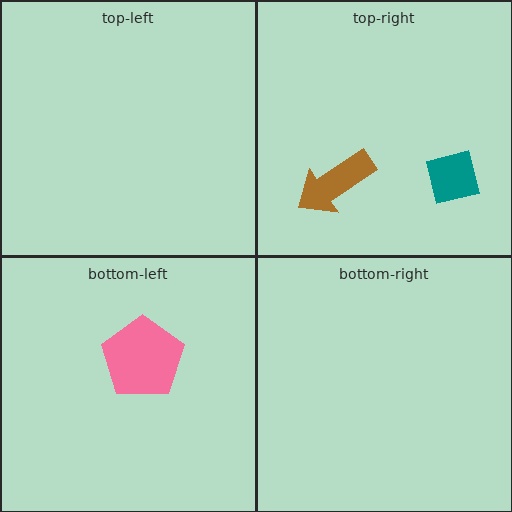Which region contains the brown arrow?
The top-right region.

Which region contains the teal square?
The top-right region.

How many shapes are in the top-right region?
2.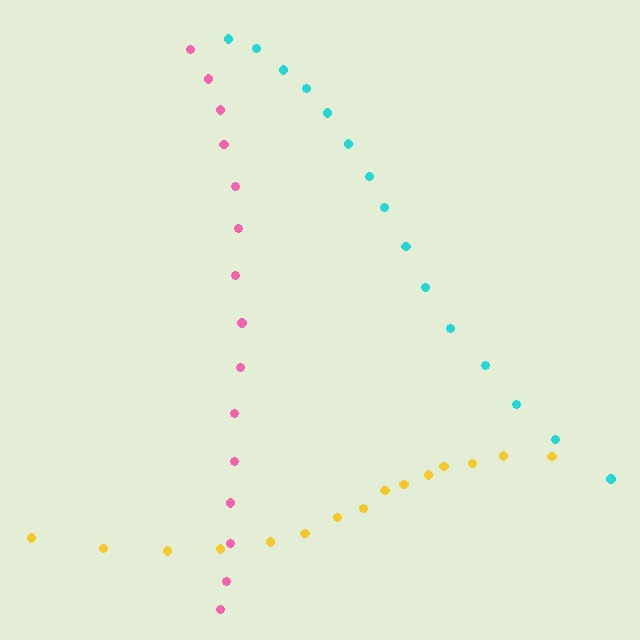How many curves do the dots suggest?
There are 3 distinct paths.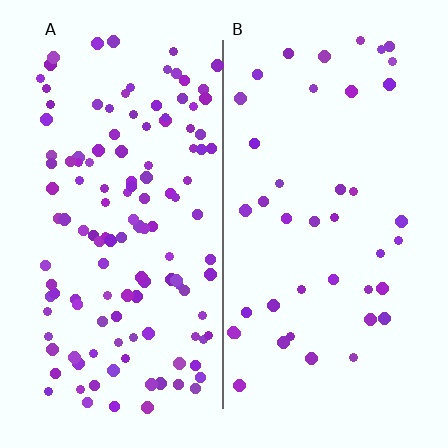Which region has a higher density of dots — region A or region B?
A (the left).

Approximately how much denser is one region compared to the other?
Approximately 3.1× — region A over region B.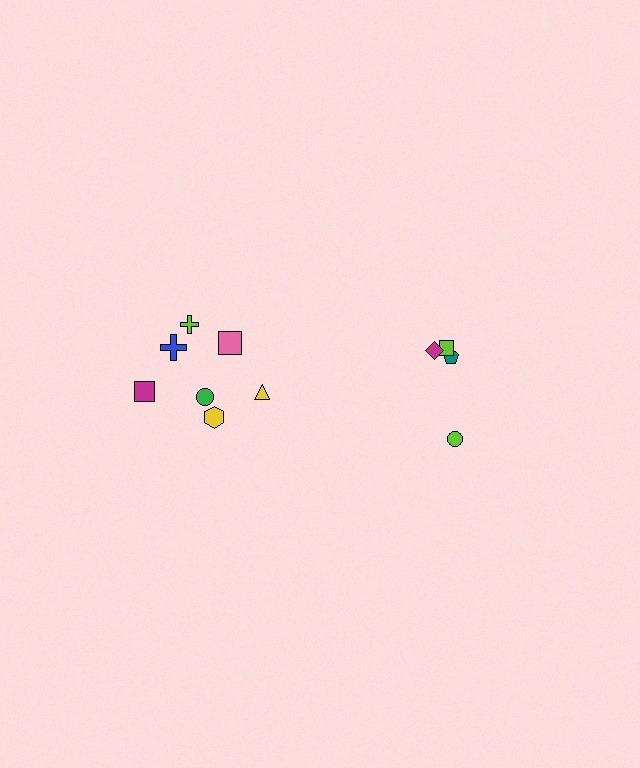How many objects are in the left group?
There are 7 objects.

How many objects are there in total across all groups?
There are 11 objects.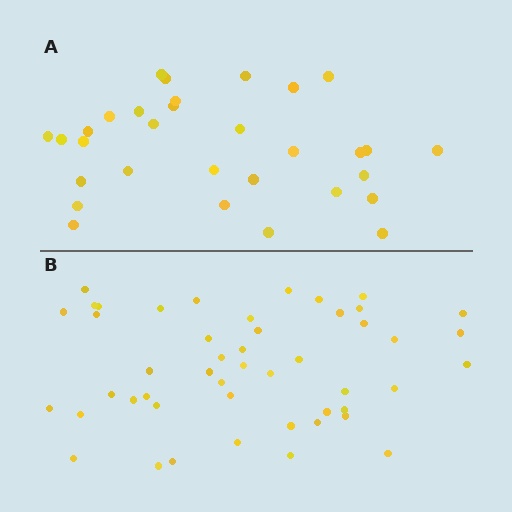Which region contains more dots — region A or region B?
Region B (the bottom region) has more dots.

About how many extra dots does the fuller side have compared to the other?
Region B has approximately 15 more dots than region A.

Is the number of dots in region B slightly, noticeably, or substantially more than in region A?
Region B has substantially more. The ratio is roughly 1.5 to 1.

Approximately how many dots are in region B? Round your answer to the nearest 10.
About 50 dots. (The exact count is 48, which rounds to 50.)